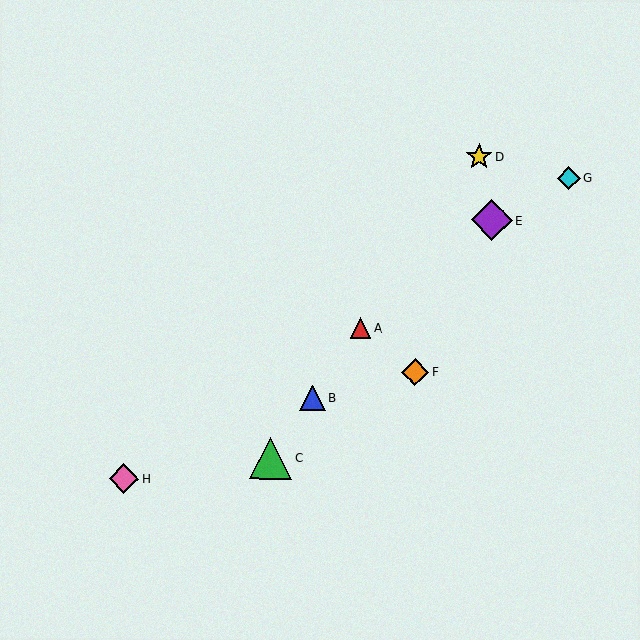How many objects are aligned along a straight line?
4 objects (A, B, C, D) are aligned along a straight line.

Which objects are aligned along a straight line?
Objects A, B, C, D are aligned along a straight line.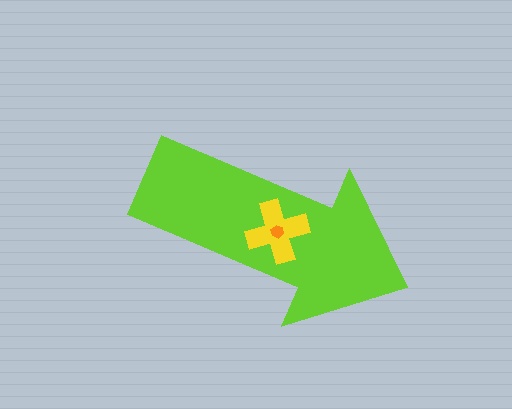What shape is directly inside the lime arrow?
The yellow cross.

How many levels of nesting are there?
3.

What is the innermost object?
The orange hexagon.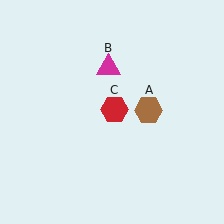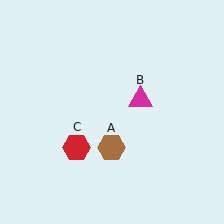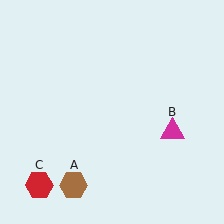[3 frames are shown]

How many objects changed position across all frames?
3 objects changed position: brown hexagon (object A), magenta triangle (object B), red hexagon (object C).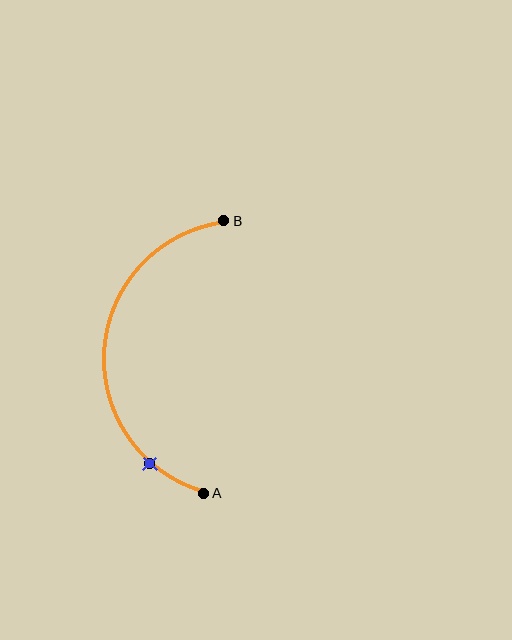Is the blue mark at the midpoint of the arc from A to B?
No. The blue mark lies on the arc but is closer to endpoint A. The arc midpoint would be at the point on the curve equidistant along the arc from both A and B.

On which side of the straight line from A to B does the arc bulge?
The arc bulges to the left of the straight line connecting A and B.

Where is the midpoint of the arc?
The arc midpoint is the point on the curve farthest from the straight line joining A and B. It sits to the left of that line.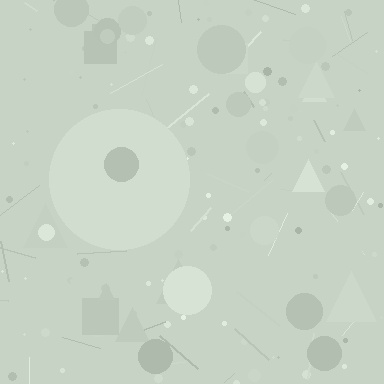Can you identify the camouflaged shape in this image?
The camouflaged shape is a circle.